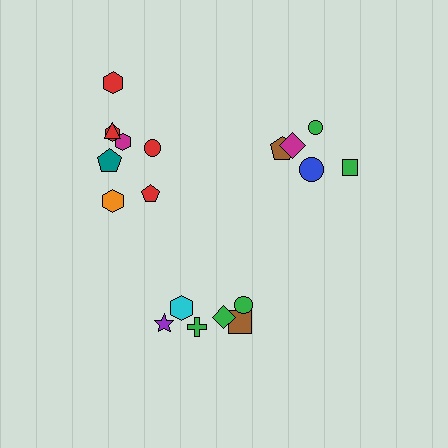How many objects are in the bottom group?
There are 6 objects.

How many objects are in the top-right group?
There are 5 objects.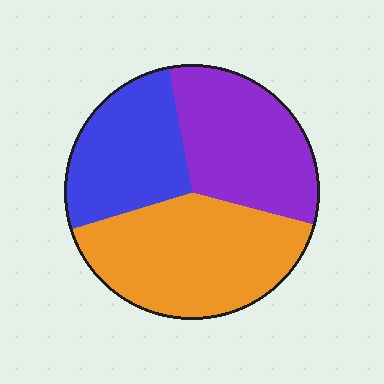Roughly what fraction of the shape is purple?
Purple covers around 30% of the shape.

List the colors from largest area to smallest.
From largest to smallest: orange, purple, blue.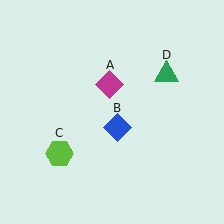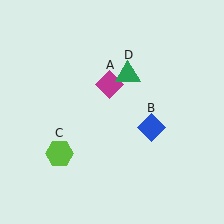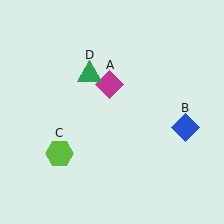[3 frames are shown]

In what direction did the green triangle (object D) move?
The green triangle (object D) moved left.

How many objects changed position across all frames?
2 objects changed position: blue diamond (object B), green triangle (object D).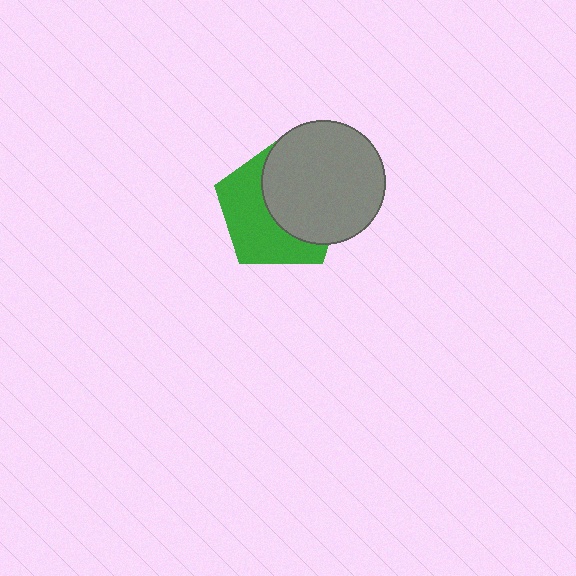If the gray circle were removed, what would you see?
You would see the complete green pentagon.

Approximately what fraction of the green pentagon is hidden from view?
Roughly 52% of the green pentagon is hidden behind the gray circle.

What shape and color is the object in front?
The object in front is a gray circle.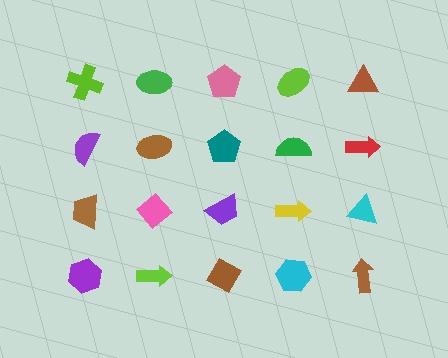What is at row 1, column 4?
A lime ellipse.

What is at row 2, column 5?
A red arrow.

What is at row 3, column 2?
A pink diamond.